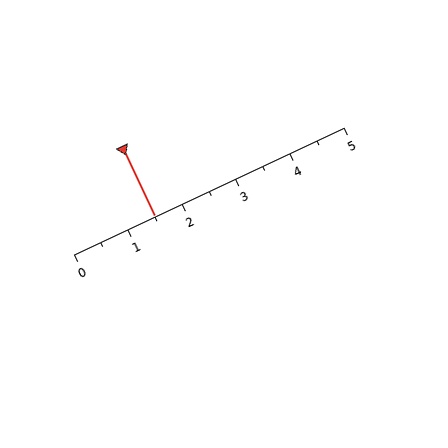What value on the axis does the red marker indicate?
The marker indicates approximately 1.5.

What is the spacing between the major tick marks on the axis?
The major ticks are spaced 1 apart.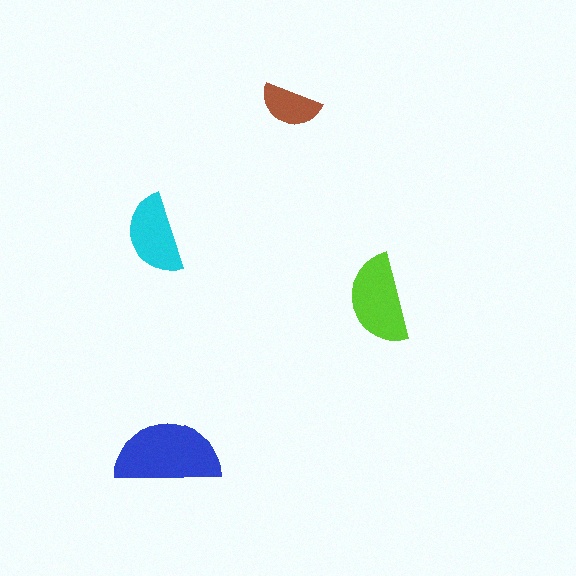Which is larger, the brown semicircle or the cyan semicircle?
The cyan one.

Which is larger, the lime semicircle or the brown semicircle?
The lime one.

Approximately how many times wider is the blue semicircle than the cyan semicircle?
About 1.5 times wider.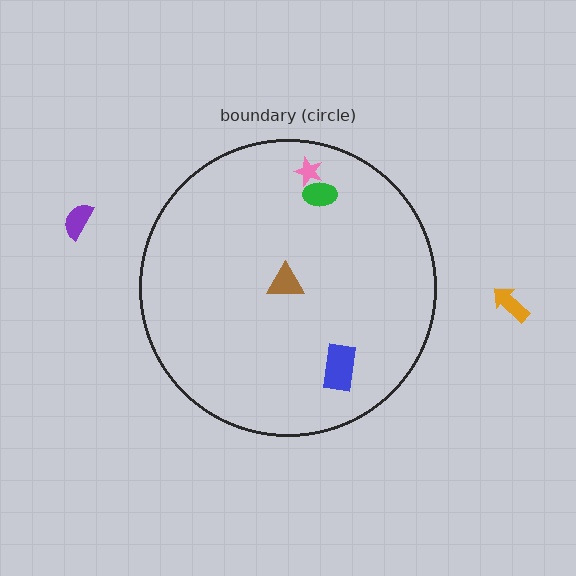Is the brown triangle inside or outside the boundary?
Inside.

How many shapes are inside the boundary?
4 inside, 2 outside.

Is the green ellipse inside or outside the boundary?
Inside.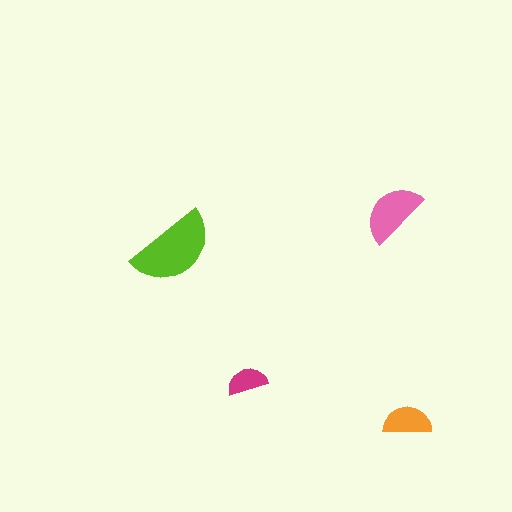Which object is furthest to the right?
The orange semicircle is rightmost.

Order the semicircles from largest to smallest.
the lime one, the pink one, the orange one, the magenta one.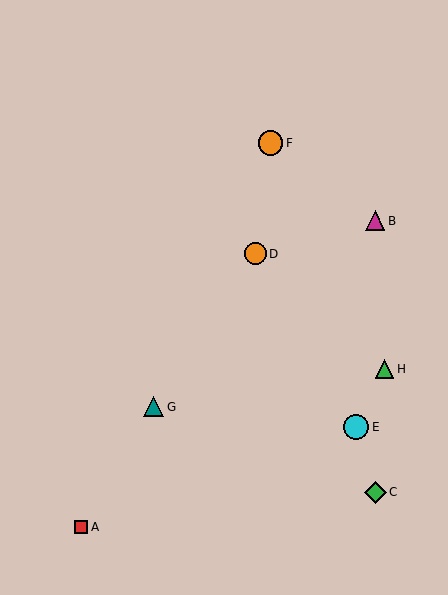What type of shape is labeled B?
Shape B is a magenta triangle.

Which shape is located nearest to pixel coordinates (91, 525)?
The red square (labeled A) at (81, 527) is nearest to that location.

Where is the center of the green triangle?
The center of the green triangle is at (384, 369).